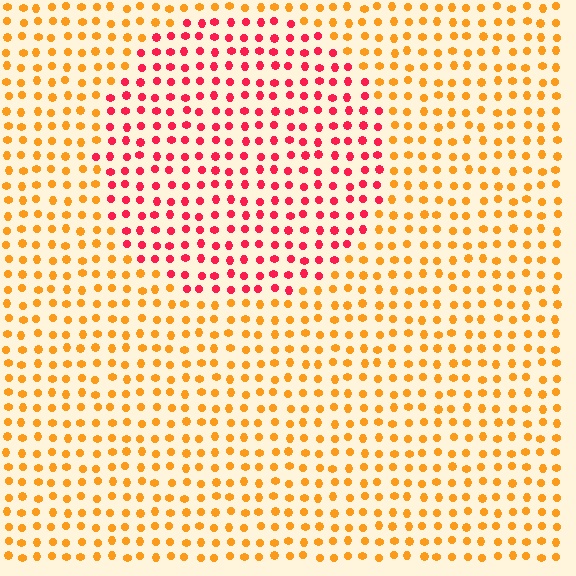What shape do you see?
I see a circle.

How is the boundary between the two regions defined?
The boundary is defined purely by a slight shift in hue (about 48 degrees). Spacing, size, and orientation are identical on both sides.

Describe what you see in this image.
The image is filled with small orange elements in a uniform arrangement. A circle-shaped region is visible where the elements are tinted to a slightly different hue, forming a subtle color boundary.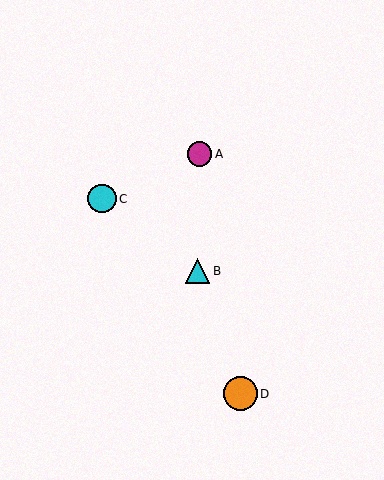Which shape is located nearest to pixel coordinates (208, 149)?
The magenta circle (labeled A) at (200, 154) is nearest to that location.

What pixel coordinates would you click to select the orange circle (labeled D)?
Click at (241, 394) to select the orange circle D.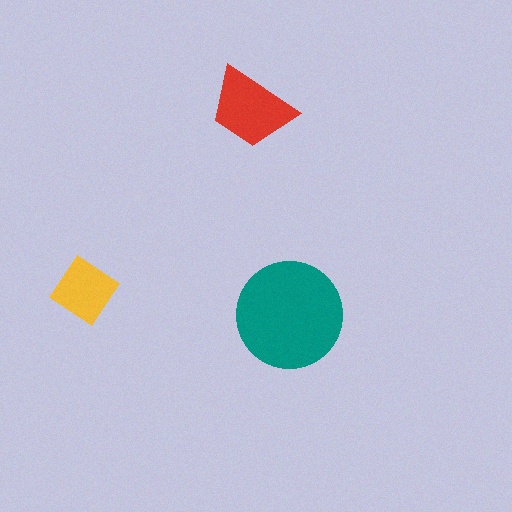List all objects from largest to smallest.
The teal circle, the red trapezoid, the yellow diamond.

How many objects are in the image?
There are 3 objects in the image.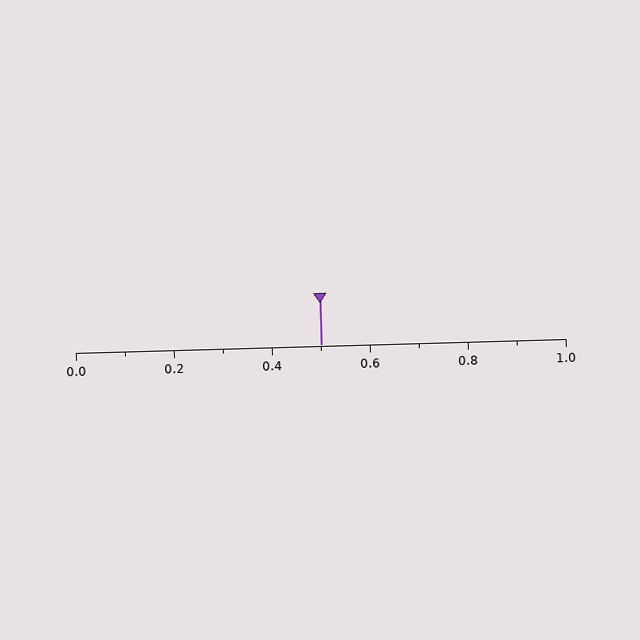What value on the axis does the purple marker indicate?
The marker indicates approximately 0.5.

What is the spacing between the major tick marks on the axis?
The major ticks are spaced 0.2 apart.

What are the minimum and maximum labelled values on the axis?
The axis runs from 0.0 to 1.0.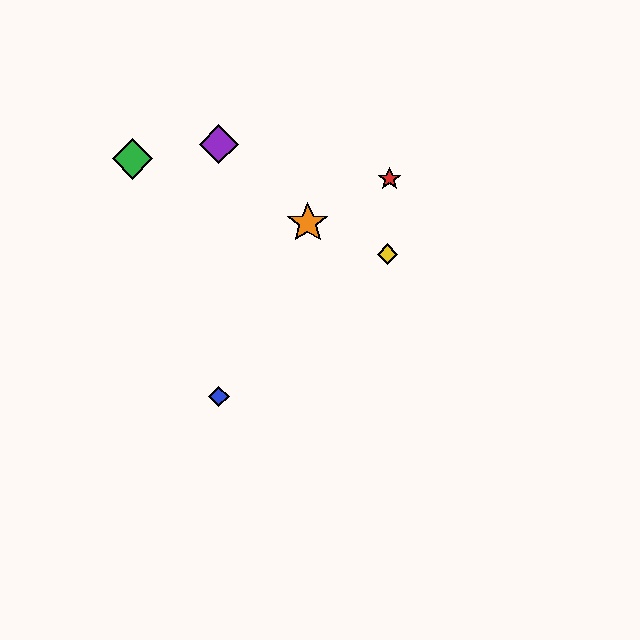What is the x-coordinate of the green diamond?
The green diamond is at x≈132.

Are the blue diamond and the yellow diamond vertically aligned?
No, the blue diamond is at x≈219 and the yellow diamond is at x≈388.